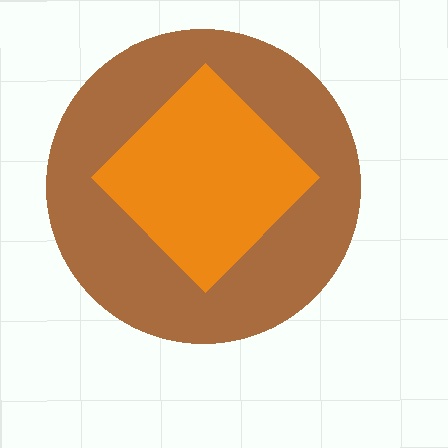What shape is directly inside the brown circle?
The orange diamond.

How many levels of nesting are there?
2.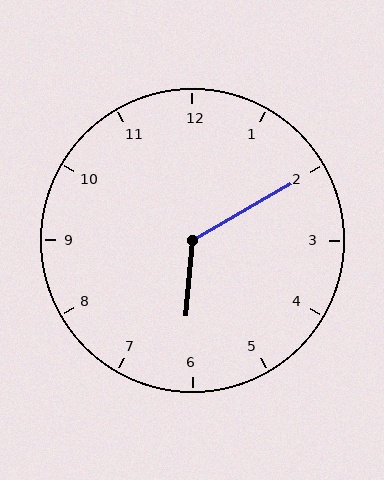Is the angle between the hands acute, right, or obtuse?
It is obtuse.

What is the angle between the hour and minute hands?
Approximately 125 degrees.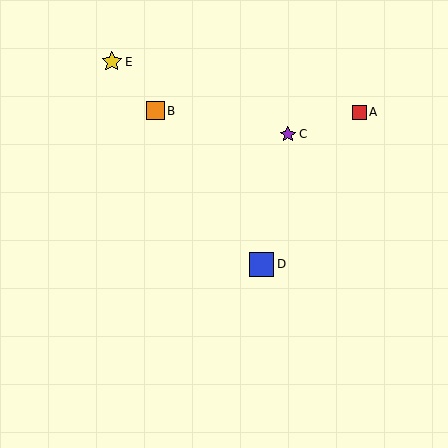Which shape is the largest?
The blue square (labeled D) is the largest.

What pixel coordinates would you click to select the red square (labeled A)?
Click at (359, 112) to select the red square A.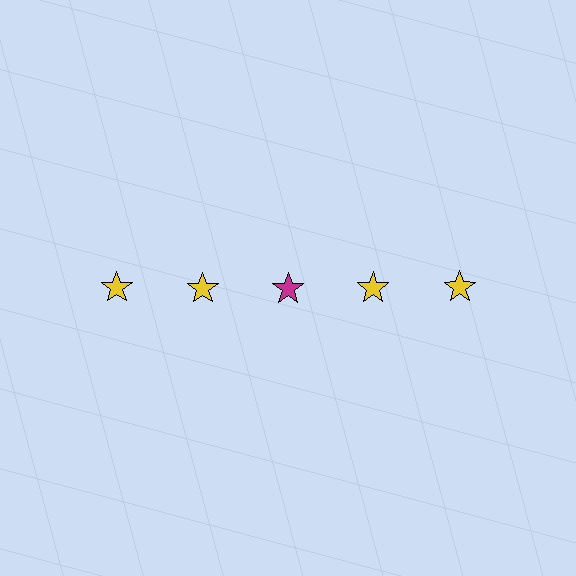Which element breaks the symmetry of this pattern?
The magenta star in the top row, center column breaks the symmetry. All other shapes are yellow stars.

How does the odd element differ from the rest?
It has a different color: magenta instead of yellow.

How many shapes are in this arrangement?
There are 5 shapes arranged in a grid pattern.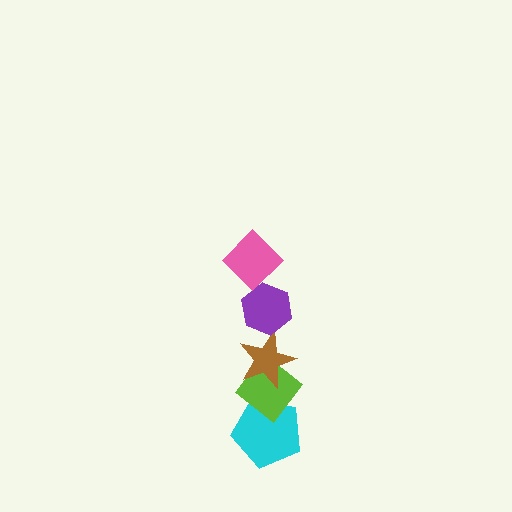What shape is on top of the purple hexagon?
The pink diamond is on top of the purple hexagon.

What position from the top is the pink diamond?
The pink diamond is 1st from the top.